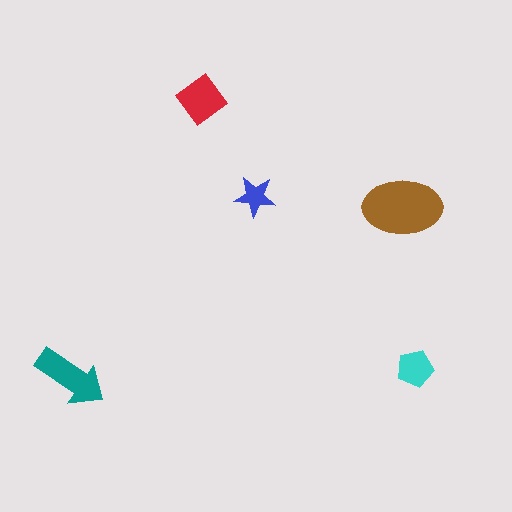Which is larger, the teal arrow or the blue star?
The teal arrow.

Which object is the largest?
The brown ellipse.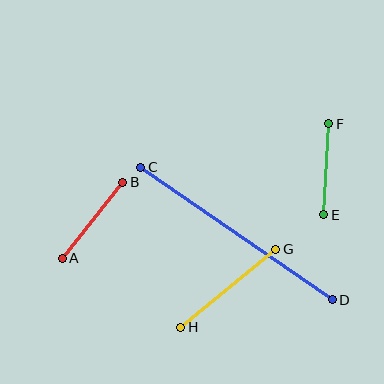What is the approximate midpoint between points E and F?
The midpoint is at approximately (326, 169) pixels.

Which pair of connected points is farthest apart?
Points C and D are farthest apart.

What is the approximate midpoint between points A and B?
The midpoint is at approximately (92, 220) pixels.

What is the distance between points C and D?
The distance is approximately 233 pixels.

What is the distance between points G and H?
The distance is approximately 123 pixels.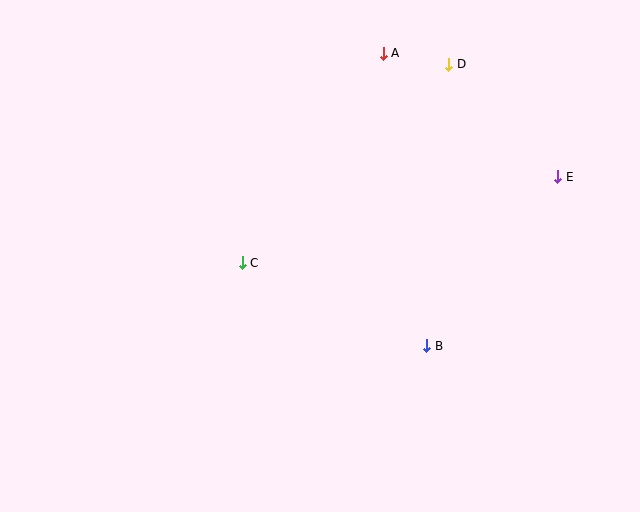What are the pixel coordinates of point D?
Point D is at (449, 64).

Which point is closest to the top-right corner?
Point E is closest to the top-right corner.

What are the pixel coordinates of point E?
Point E is at (558, 177).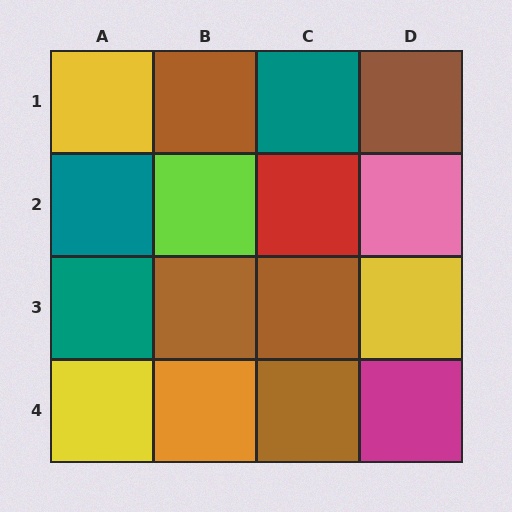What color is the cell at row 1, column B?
Brown.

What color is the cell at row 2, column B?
Lime.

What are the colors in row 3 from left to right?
Teal, brown, brown, yellow.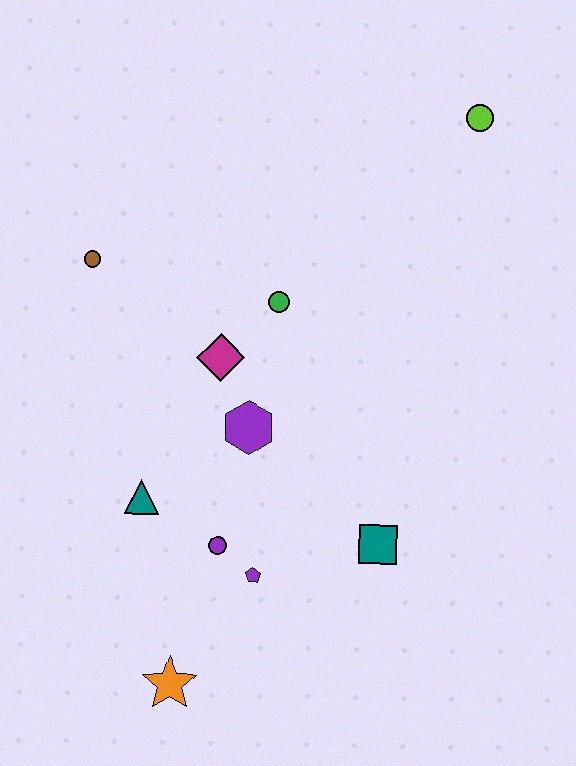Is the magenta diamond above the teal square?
Yes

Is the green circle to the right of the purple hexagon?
Yes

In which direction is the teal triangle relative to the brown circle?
The teal triangle is below the brown circle.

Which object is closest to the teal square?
The purple pentagon is closest to the teal square.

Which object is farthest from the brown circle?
The orange star is farthest from the brown circle.